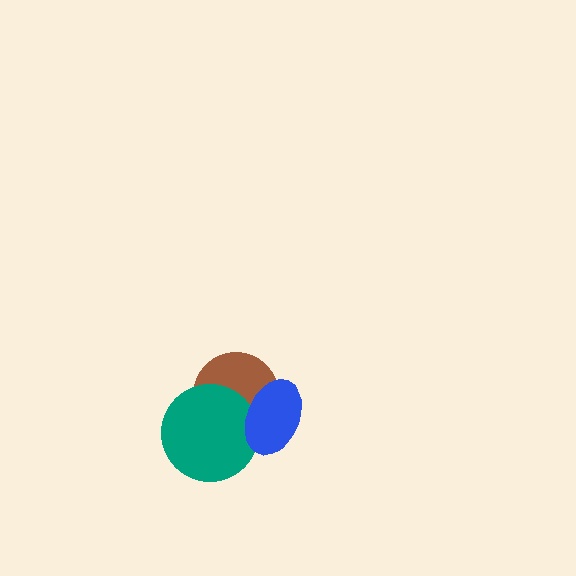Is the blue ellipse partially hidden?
No, no other shape covers it.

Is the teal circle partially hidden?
Yes, it is partially covered by another shape.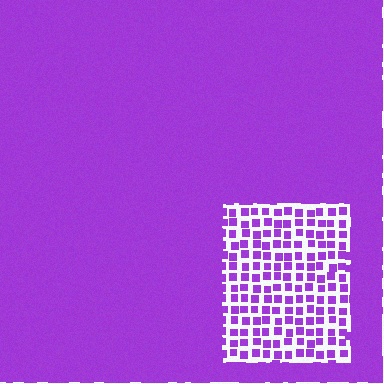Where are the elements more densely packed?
The elements are more densely packed outside the rectangle boundary.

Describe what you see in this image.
The image contains small purple elements arranged at two different densities. A rectangle-shaped region is visible where the elements are less densely packed than the surrounding area.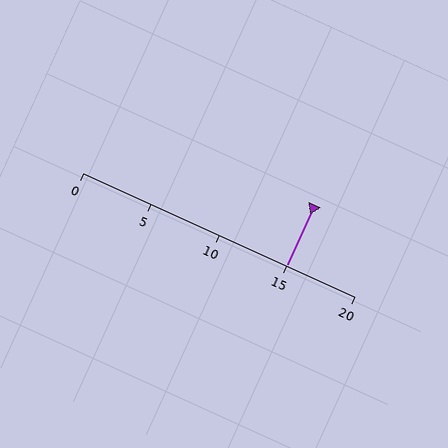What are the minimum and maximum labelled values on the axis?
The axis runs from 0 to 20.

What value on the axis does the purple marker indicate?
The marker indicates approximately 15.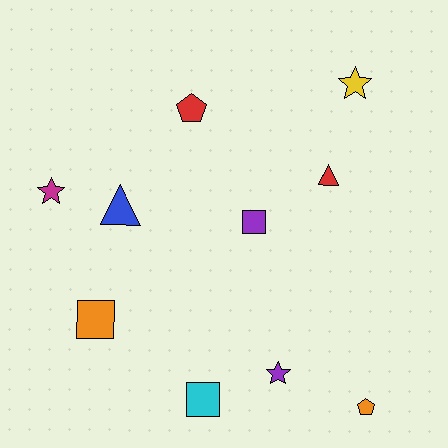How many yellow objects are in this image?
There is 1 yellow object.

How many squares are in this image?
There are 3 squares.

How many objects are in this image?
There are 10 objects.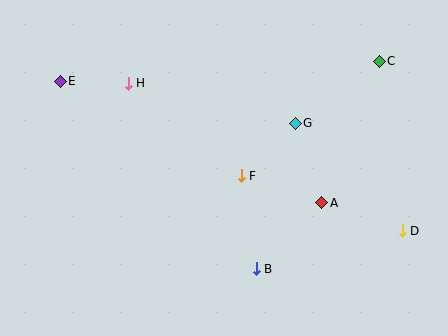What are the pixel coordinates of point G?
Point G is at (295, 123).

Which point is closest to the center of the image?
Point F at (241, 176) is closest to the center.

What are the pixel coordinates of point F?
Point F is at (241, 176).